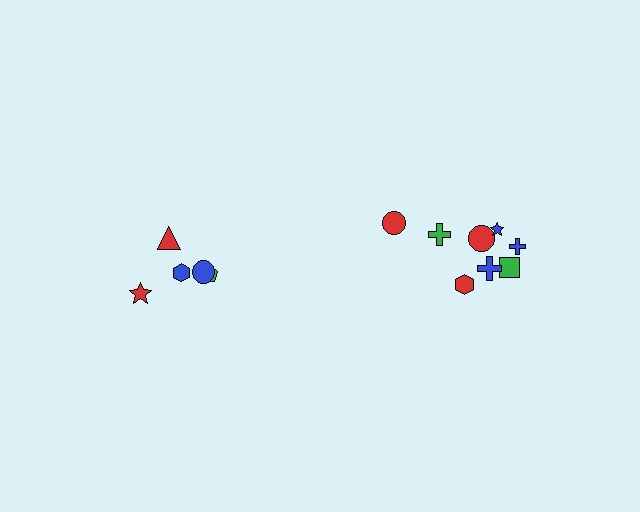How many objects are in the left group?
There are 5 objects.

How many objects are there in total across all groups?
There are 13 objects.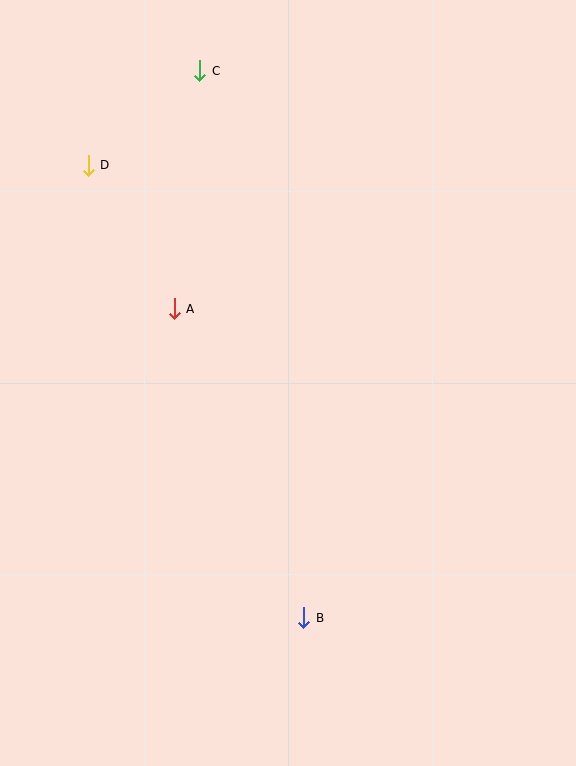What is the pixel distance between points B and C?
The distance between B and C is 557 pixels.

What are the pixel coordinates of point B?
Point B is at (304, 618).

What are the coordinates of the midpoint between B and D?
The midpoint between B and D is at (196, 392).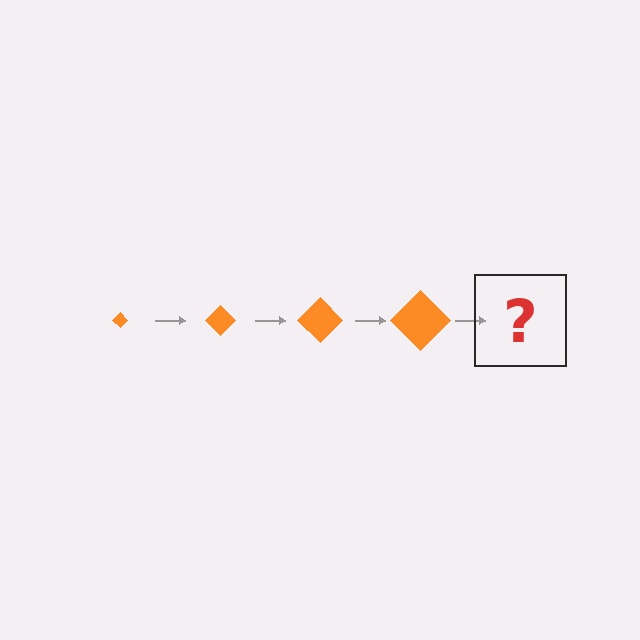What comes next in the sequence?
The next element should be an orange diamond, larger than the previous one.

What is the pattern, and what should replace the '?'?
The pattern is that the diamond gets progressively larger each step. The '?' should be an orange diamond, larger than the previous one.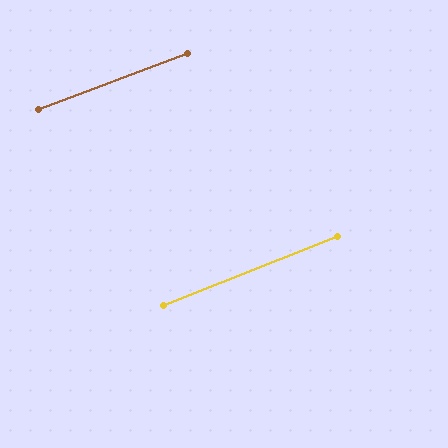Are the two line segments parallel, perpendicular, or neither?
Parallel — their directions differ by only 1.1°.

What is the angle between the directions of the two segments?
Approximately 1 degree.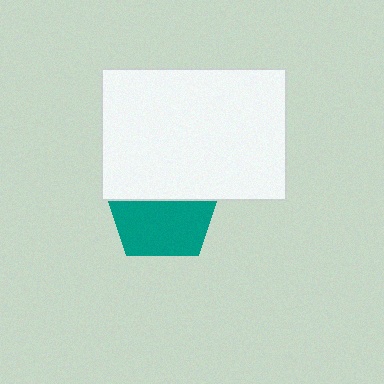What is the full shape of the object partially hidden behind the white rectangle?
The partially hidden object is a teal pentagon.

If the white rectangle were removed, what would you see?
You would see the complete teal pentagon.